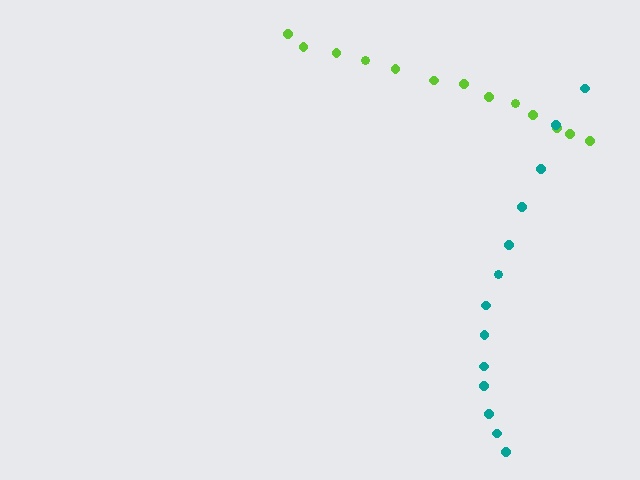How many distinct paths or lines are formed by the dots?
There are 2 distinct paths.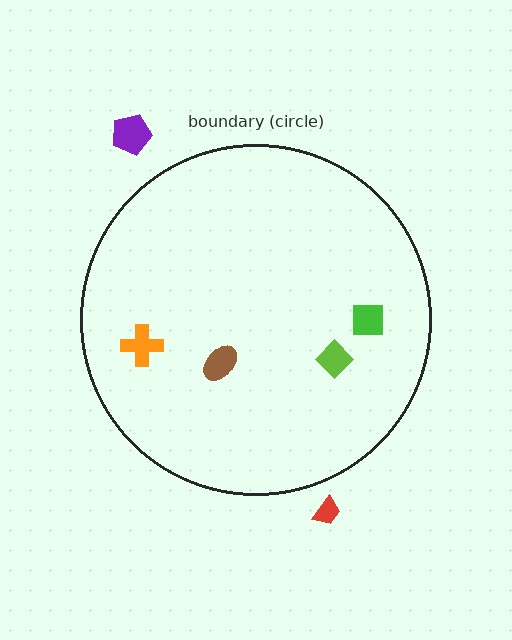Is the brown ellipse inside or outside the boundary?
Inside.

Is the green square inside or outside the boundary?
Inside.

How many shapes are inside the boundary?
4 inside, 2 outside.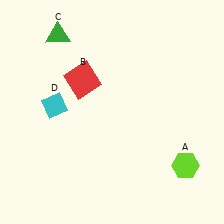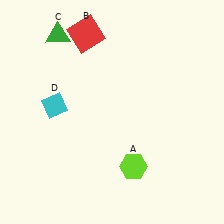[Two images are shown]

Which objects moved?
The objects that moved are: the lime hexagon (A), the red square (B).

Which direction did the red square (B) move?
The red square (B) moved up.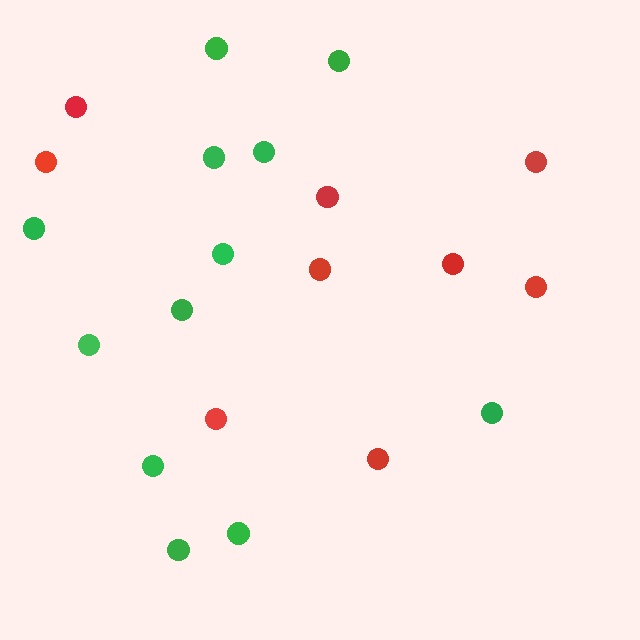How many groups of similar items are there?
There are 2 groups: one group of red circles (9) and one group of green circles (12).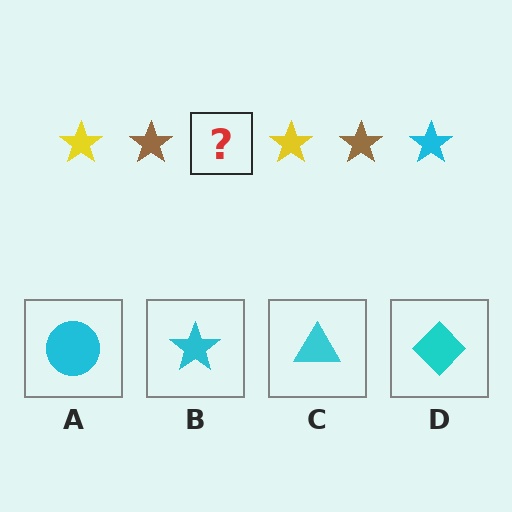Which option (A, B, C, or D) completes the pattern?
B.